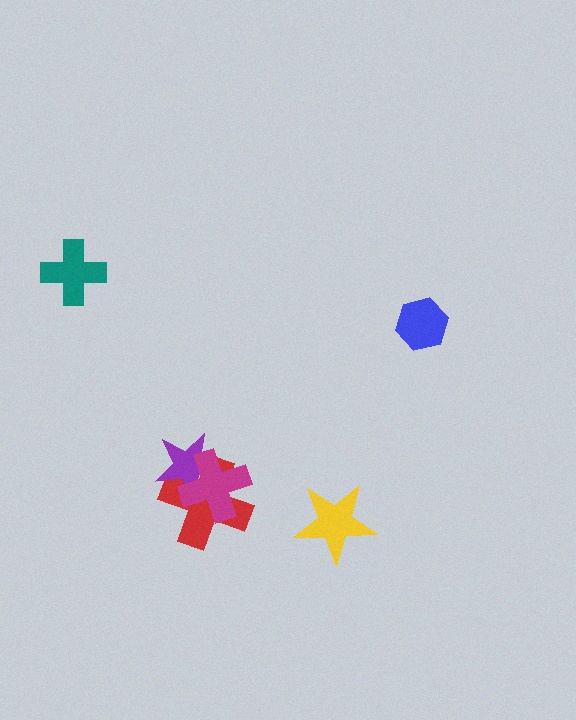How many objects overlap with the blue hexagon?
0 objects overlap with the blue hexagon.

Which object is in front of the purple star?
The magenta cross is in front of the purple star.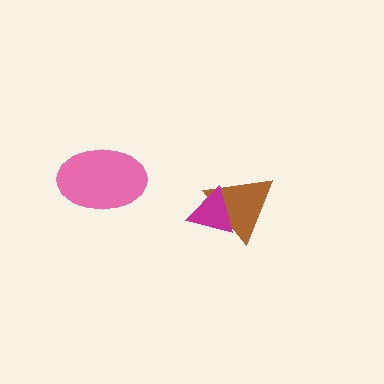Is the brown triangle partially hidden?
Yes, it is partially covered by another shape.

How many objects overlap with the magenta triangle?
1 object overlaps with the magenta triangle.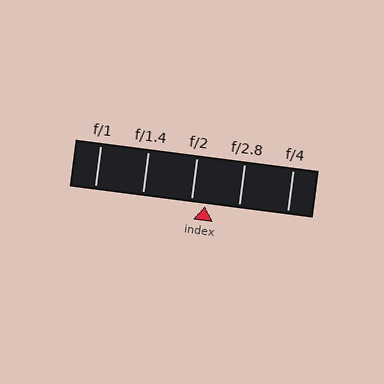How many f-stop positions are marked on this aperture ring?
There are 5 f-stop positions marked.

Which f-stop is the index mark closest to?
The index mark is closest to f/2.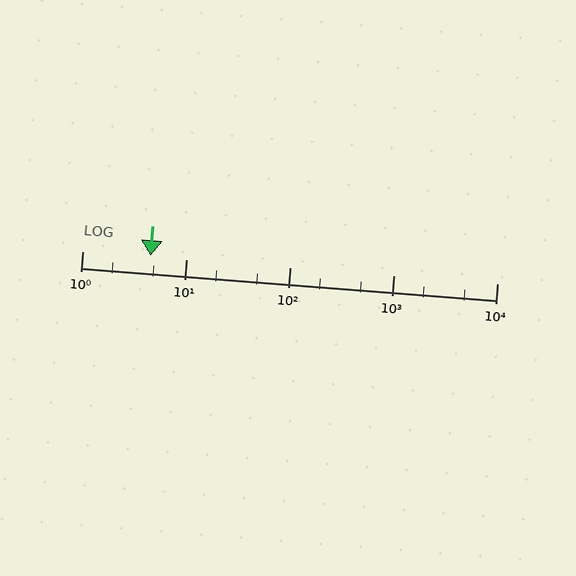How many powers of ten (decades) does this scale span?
The scale spans 4 decades, from 1 to 10000.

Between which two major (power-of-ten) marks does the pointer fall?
The pointer is between 1 and 10.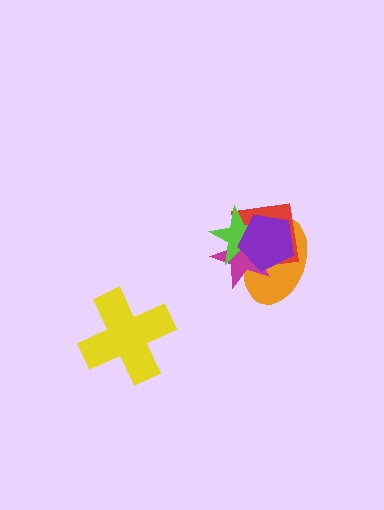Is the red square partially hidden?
Yes, it is partially covered by another shape.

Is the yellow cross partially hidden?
No, no other shape covers it.